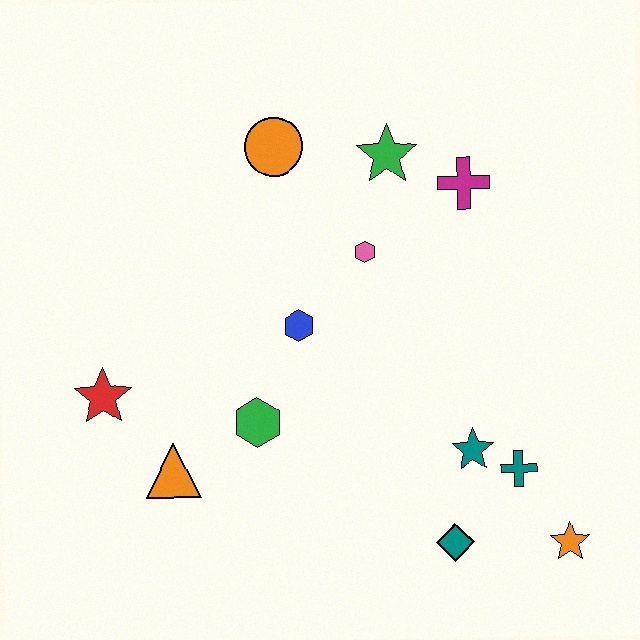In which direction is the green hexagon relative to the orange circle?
The green hexagon is below the orange circle.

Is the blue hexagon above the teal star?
Yes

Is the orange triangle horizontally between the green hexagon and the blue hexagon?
No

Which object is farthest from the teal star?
The red star is farthest from the teal star.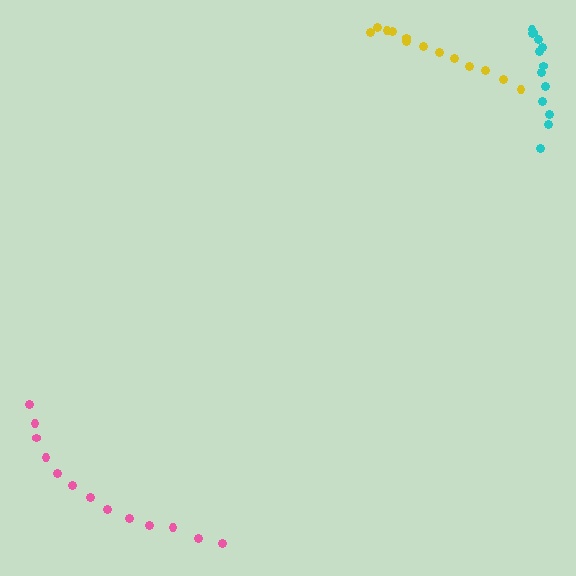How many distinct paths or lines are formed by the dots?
There are 3 distinct paths.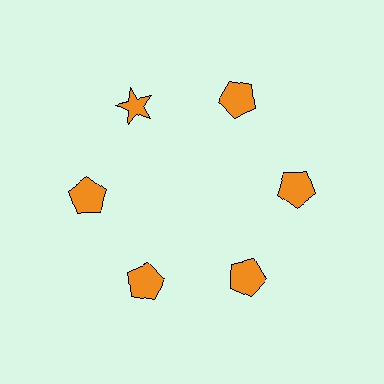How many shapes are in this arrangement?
There are 6 shapes arranged in a ring pattern.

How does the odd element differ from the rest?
It has a different shape: star instead of pentagon.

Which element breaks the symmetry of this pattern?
The orange star at roughly the 11 o'clock position breaks the symmetry. All other shapes are orange pentagons.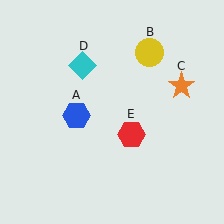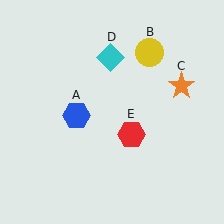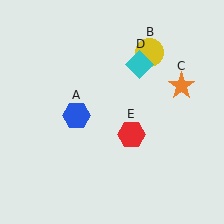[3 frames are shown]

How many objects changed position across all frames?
1 object changed position: cyan diamond (object D).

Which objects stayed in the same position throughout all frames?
Blue hexagon (object A) and yellow circle (object B) and orange star (object C) and red hexagon (object E) remained stationary.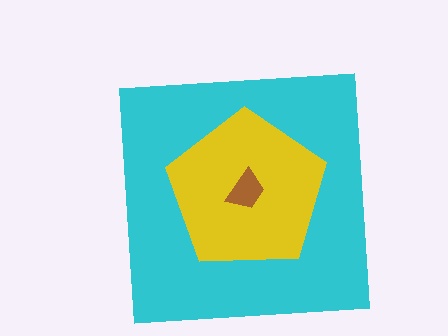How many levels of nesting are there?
3.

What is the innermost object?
The brown trapezoid.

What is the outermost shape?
The cyan square.